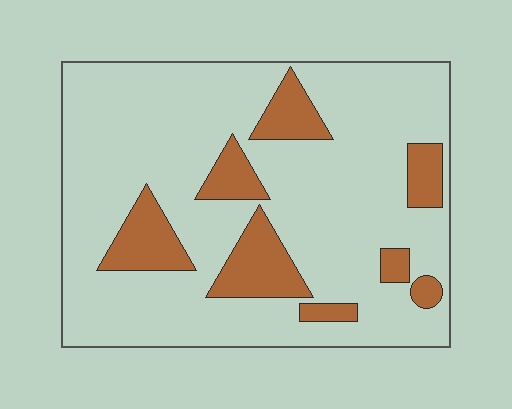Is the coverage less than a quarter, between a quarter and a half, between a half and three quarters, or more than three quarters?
Less than a quarter.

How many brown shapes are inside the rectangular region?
8.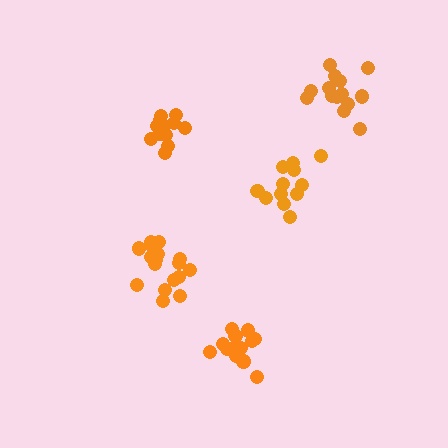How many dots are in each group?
Group 1: 13 dots, Group 2: 18 dots, Group 3: 12 dots, Group 4: 14 dots, Group 5: 15 dots (72 total).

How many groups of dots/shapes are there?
There are 5 groups.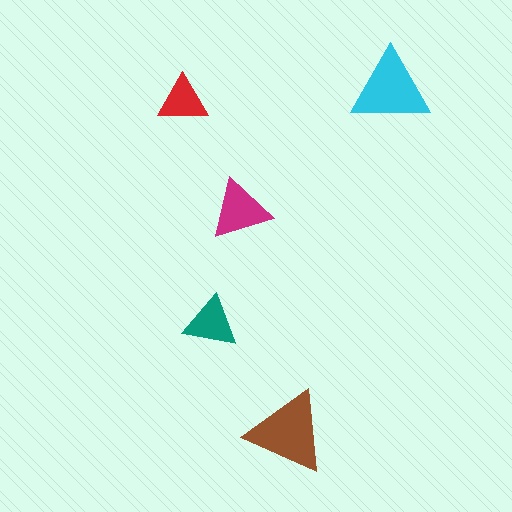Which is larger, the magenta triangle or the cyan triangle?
The cyan one.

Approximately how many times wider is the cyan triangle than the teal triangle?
About 1.5 times wider.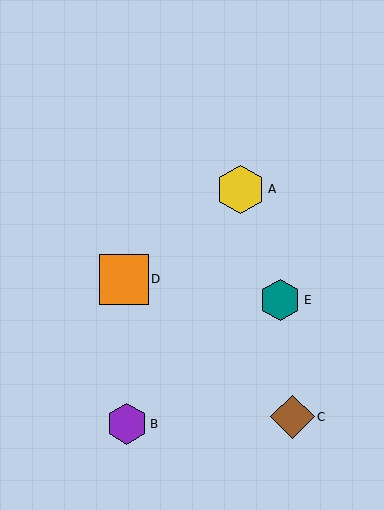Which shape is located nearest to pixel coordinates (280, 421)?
The brown diamond (labeled C) at (293, 417) is nearest to that location.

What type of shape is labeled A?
Shape A is a yellow hexagon.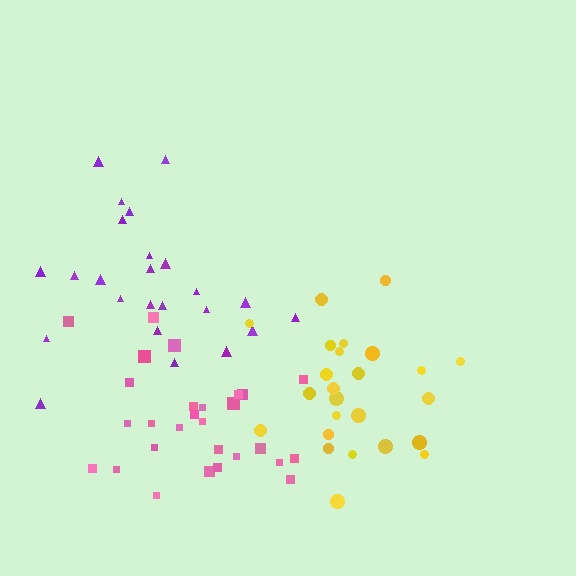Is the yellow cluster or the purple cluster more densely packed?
Yellow.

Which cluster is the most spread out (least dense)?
Purple.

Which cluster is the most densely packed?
Yellow.